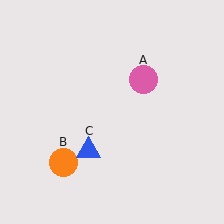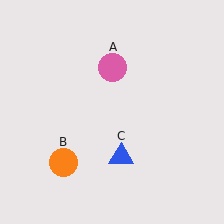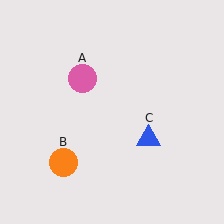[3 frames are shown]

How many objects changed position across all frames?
2 objects changed position: pink circle (object A), blue triangle (object C).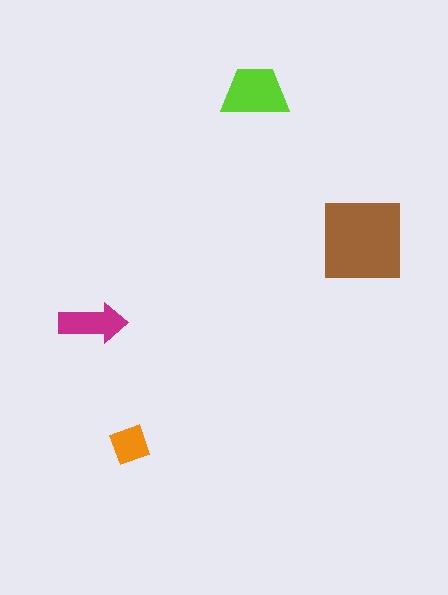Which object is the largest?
The brown square.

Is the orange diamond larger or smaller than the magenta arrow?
Smaller.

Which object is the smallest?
The orange diamond.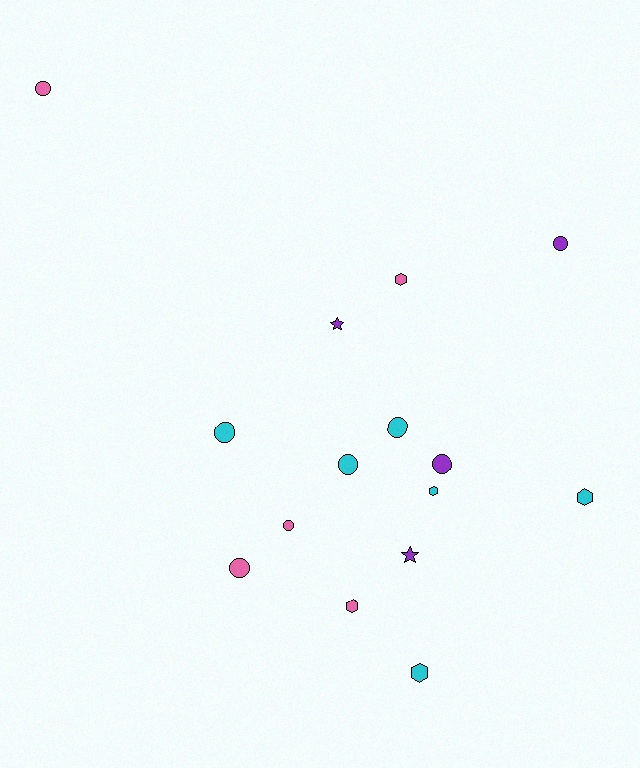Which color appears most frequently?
Cyan, with 6 objects.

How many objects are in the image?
There are 15 objects.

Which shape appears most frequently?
Circle, with 8 objects.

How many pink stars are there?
There are no pink stars.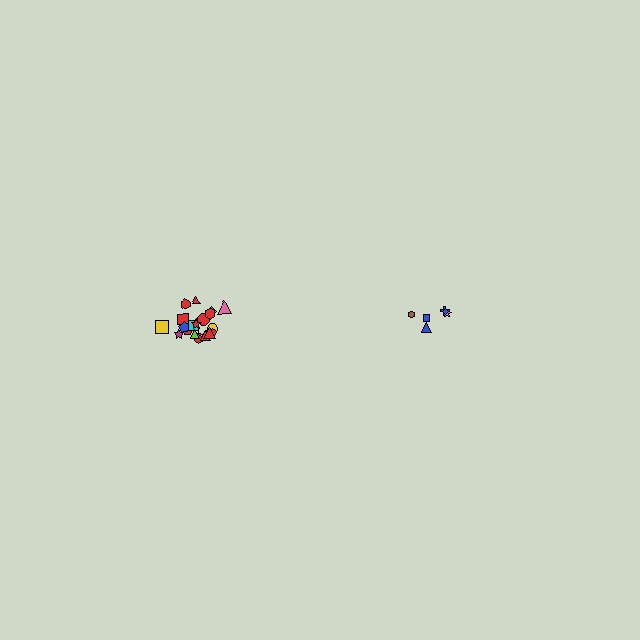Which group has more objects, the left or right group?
The left group.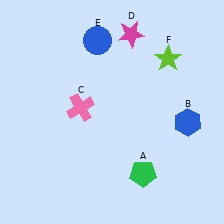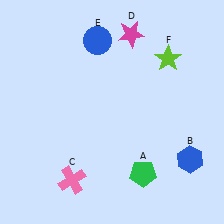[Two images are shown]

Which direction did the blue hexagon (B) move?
The blue hexagon (B) moved down.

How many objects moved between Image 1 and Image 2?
2 objects moved between the two images.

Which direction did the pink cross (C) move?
The pink cross (C) moved down.